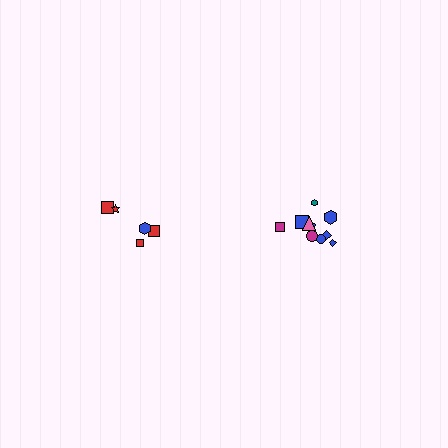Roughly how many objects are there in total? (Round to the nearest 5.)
Roughly 15 objects in total.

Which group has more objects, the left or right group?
The right group.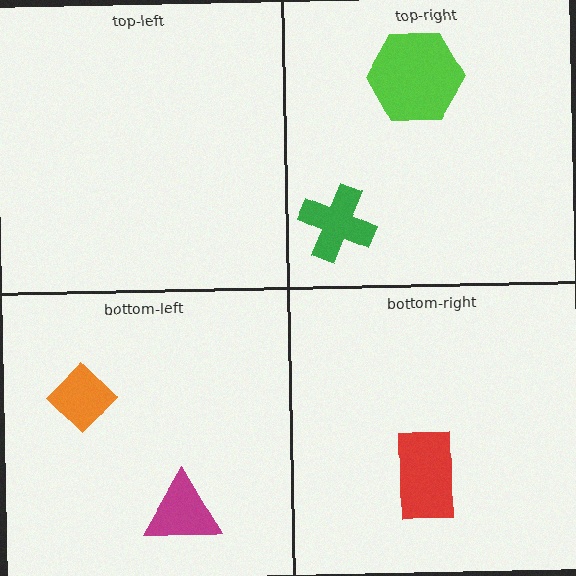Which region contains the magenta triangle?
The bottom-left region.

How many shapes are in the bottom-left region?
2.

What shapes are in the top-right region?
The green cross, the lime hexagon.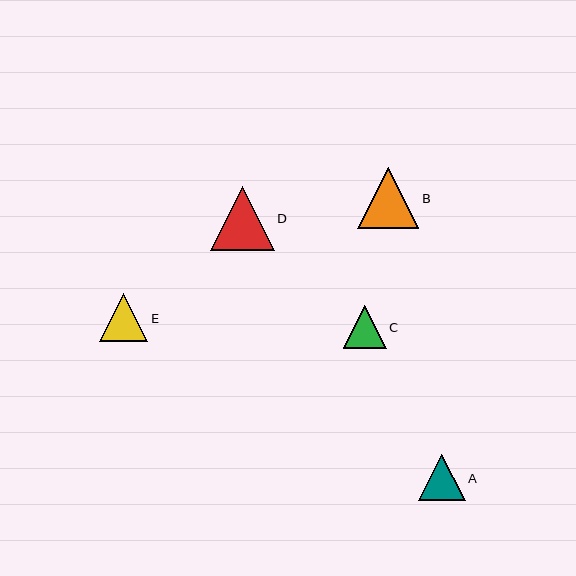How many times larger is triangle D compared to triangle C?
Triangle D is approximately 1.5 times the size of triangle C.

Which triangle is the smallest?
Triangle C is the smallest with a size of approximately 43 pixels.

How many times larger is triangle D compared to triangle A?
Triangle D is approximately 1.4 times the size of triangle A.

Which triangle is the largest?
Triangle D is the largest with a size of approximately 64 pixels.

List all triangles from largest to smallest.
From largest to smallest: D, B, E, A, C.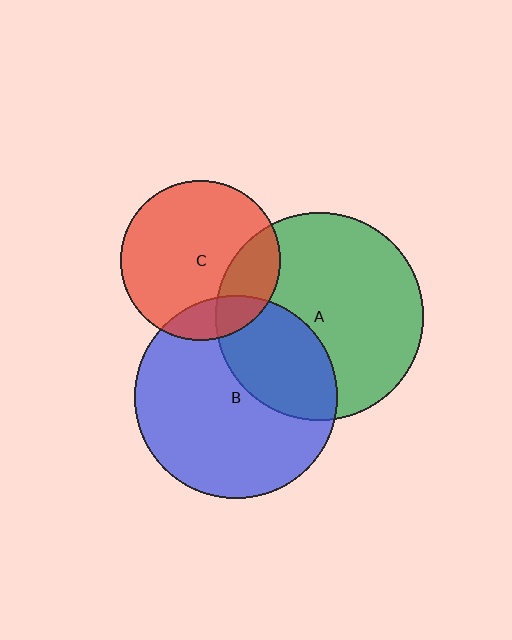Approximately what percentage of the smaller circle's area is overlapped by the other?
Approximately 25%.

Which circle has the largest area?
Circle A (green).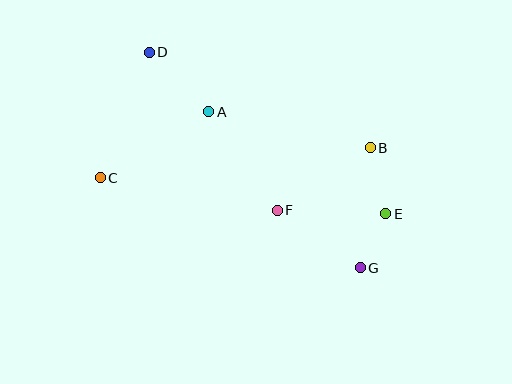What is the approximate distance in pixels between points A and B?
The distance between A and B is approximately 165 pixels.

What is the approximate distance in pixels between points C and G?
The distance between C and G is approximately 275 pixels.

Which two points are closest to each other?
Points E and G are closest to each other.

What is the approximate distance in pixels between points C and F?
The distance between C and F is approximately 180 pixels.